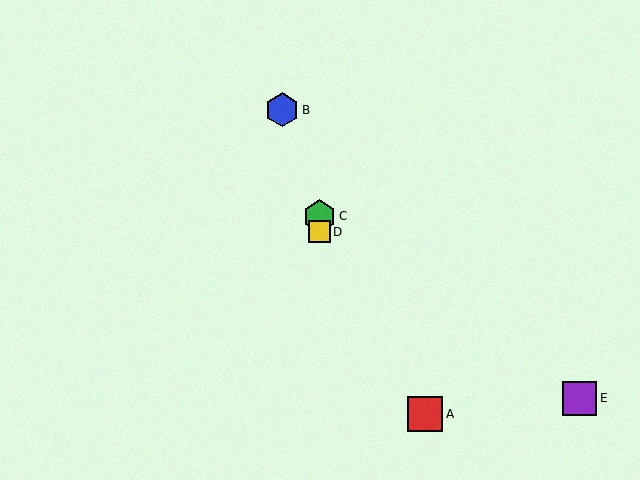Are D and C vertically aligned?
Yes, both are at x≈319.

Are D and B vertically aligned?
No, D is at x≈319 and B is at x≈282.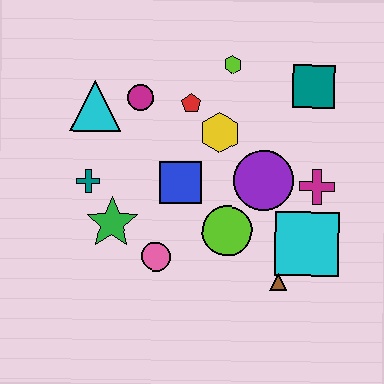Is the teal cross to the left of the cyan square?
Yes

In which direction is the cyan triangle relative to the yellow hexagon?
The cyan triangle is to the left of the yellow hexagon.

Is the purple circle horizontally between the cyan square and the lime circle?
Yes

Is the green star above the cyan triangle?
No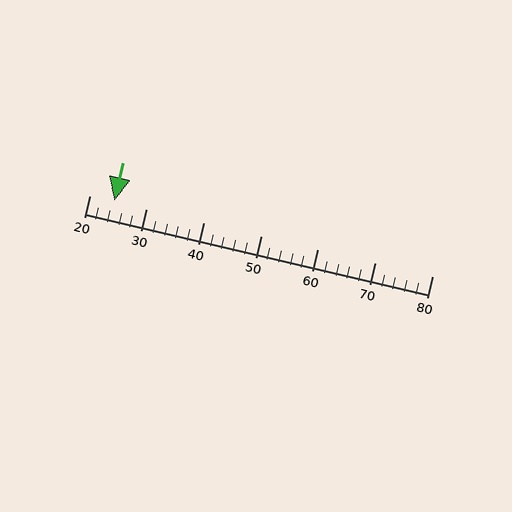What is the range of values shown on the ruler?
The ruler shows values from 20 to 80.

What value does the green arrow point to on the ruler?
The green arrow points to approximately 24.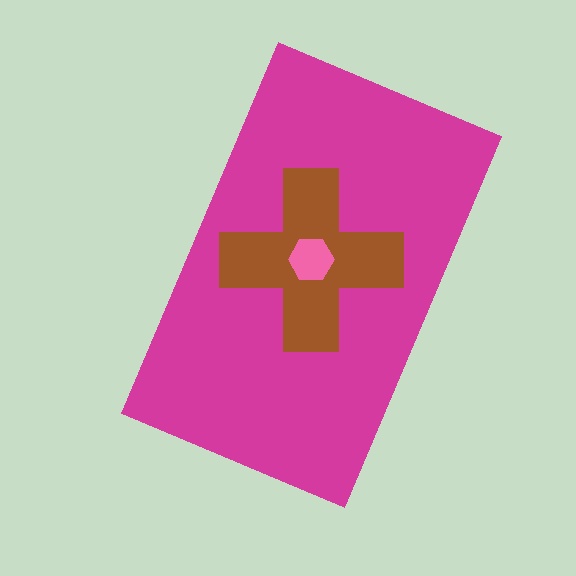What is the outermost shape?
The magenta rectangle.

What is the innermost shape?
The pink hexagon.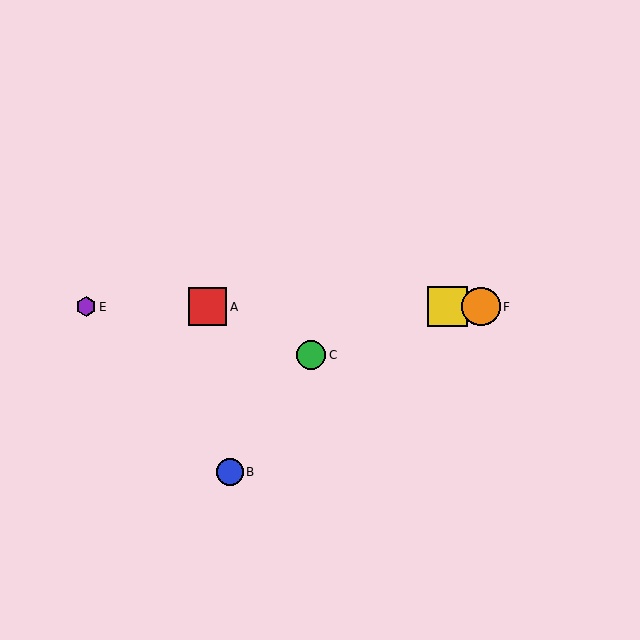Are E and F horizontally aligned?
Yes, both are at y≈307.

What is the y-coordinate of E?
Object E is at y≈307.